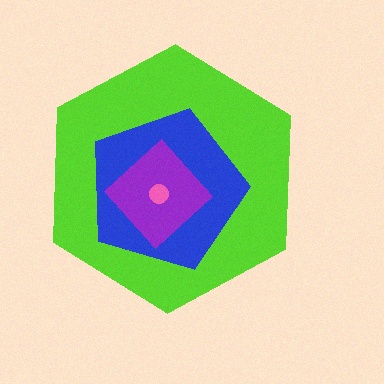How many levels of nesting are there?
4.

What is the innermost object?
The pink circle.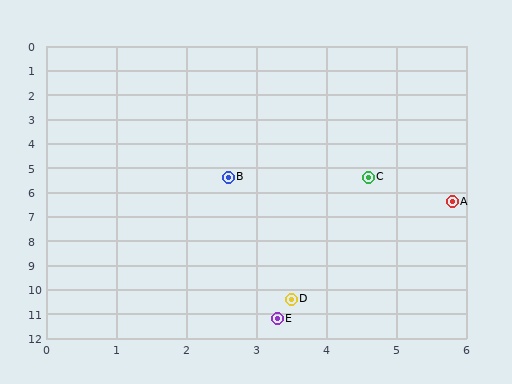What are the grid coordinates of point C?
Point C is at approximately (4.6, 5.4).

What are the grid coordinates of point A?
Point A is at approximately (5.8, 6.4).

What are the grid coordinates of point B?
Point B is at approximately (2.6, 5.4).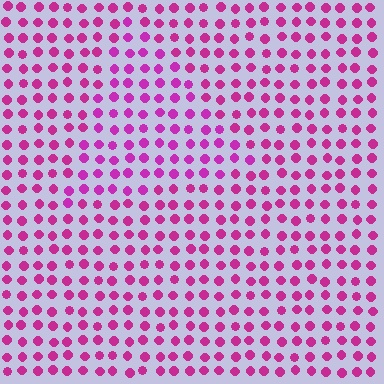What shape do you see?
I see a triangle.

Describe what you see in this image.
The image is filled with small magenta elements in a uniform arrangement. A triangle-shaped region is visible where the elements are tinted to a slightly different hue, forming a subtle color boundary.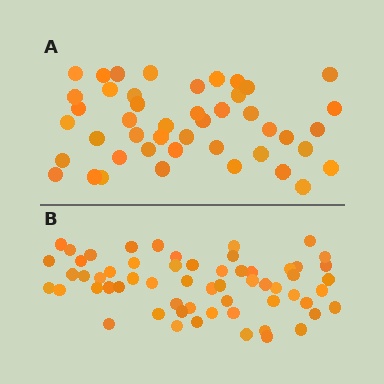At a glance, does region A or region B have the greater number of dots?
Region B (the bottom region) has more dots.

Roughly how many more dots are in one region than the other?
Region B has approximately 15 more dots than region A.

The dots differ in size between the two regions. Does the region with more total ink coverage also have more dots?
No. Region A has more total ink coverage because its dots are larger, but region B actually contains more individual dots. Total area can be misleading — the number of items is what matters here.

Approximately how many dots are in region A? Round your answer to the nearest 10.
About 40 dots. (The exact count is 45, which rounds to 40.)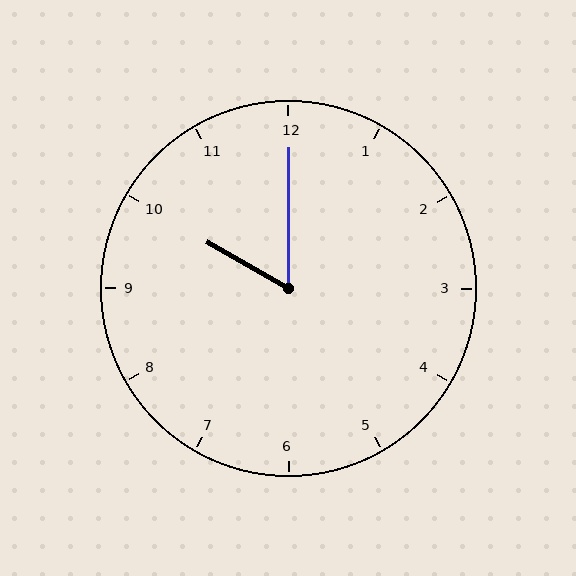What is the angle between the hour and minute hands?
Approximately 60 degrees.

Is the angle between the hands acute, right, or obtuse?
It is acute.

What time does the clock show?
10:00.